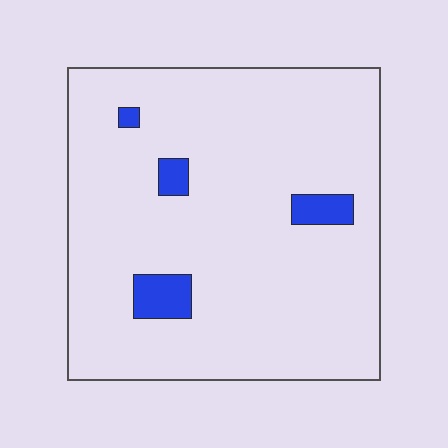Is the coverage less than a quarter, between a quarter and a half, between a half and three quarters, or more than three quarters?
Less than a quarter.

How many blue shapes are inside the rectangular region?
4.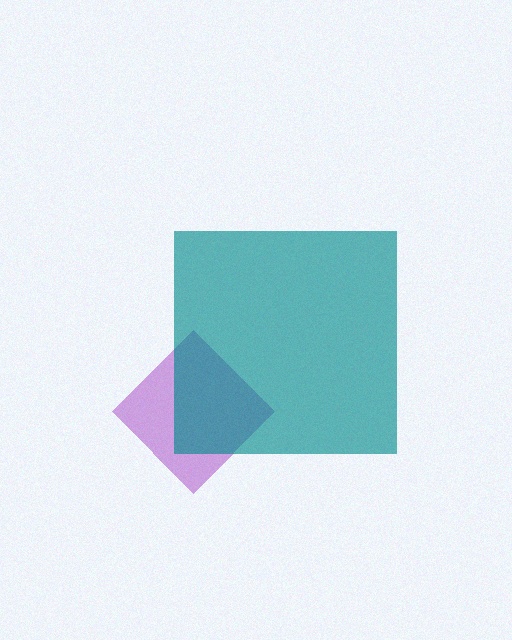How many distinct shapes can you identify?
There are 2 distinct shapes: a purple diamond, a teal square.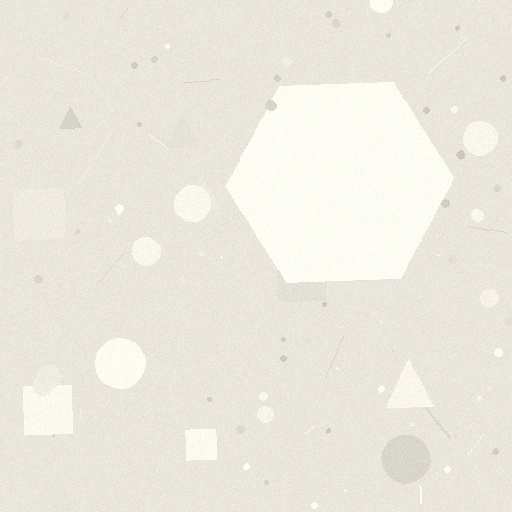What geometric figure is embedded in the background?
A hexagon is embedded in the background.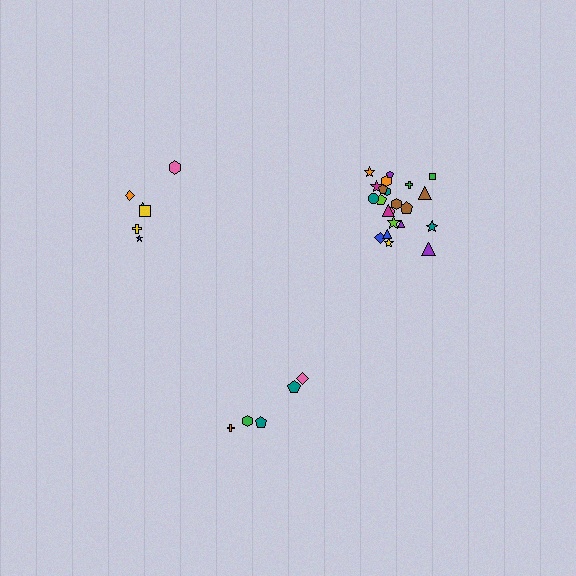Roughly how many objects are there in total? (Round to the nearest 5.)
Roughly 35 objects in total.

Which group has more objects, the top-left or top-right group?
The top-right group.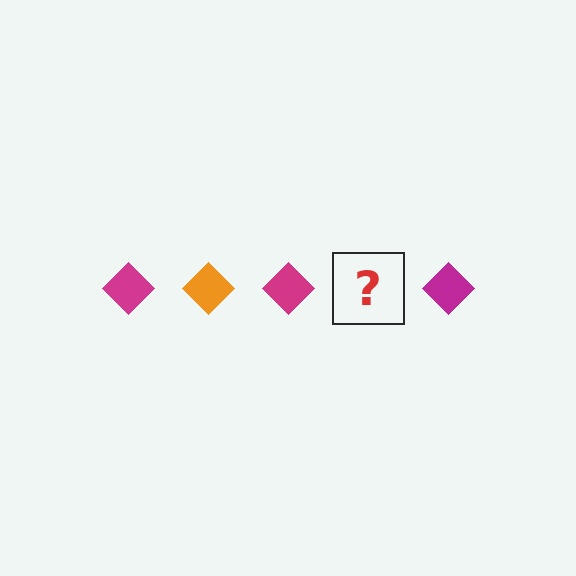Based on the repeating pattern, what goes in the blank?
The blank should be an orange diamond.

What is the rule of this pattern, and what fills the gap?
The rule is that the pattern cycles through magenta, orange diamonds. The gap should be filled with an orange diamond.